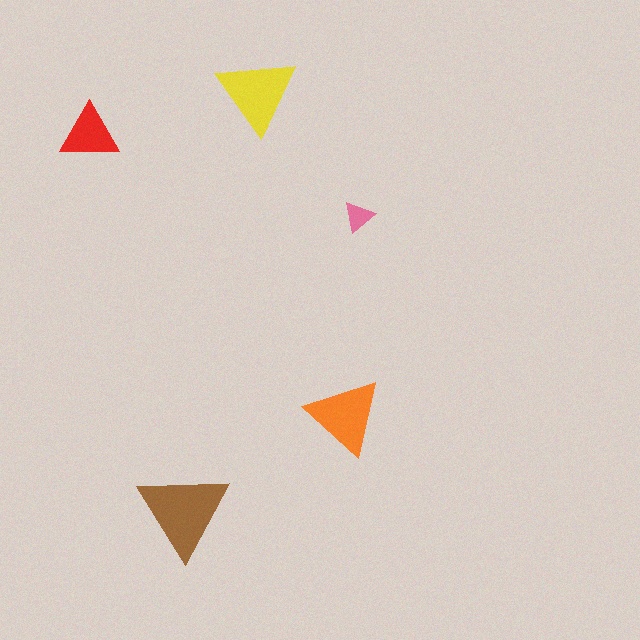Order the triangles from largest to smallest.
the brown one, the yellow one, the orange one, the red one, the pink one.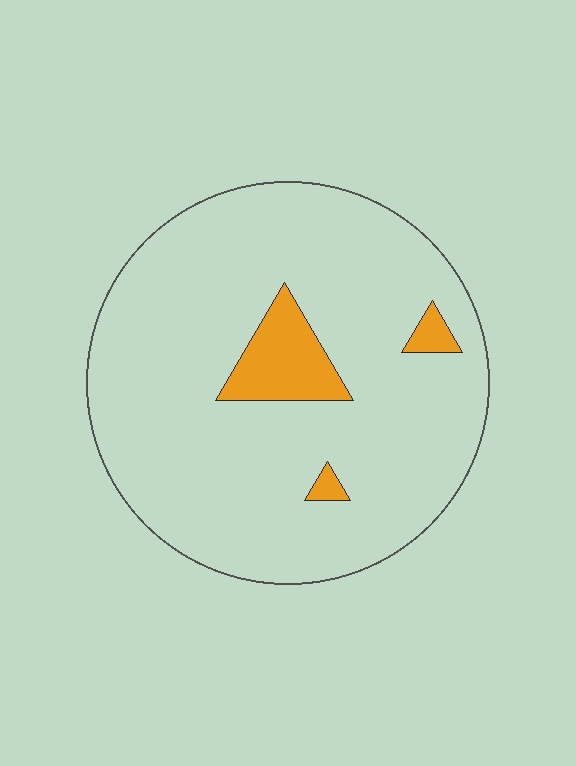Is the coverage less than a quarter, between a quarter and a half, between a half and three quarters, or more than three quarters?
Less than a quarter.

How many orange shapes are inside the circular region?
3.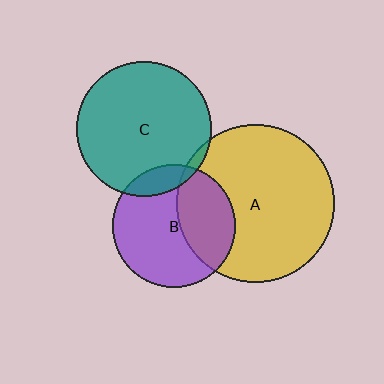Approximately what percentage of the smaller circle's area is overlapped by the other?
Approximately 5%.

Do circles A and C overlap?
Yes.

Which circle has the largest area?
Circle A (yellow).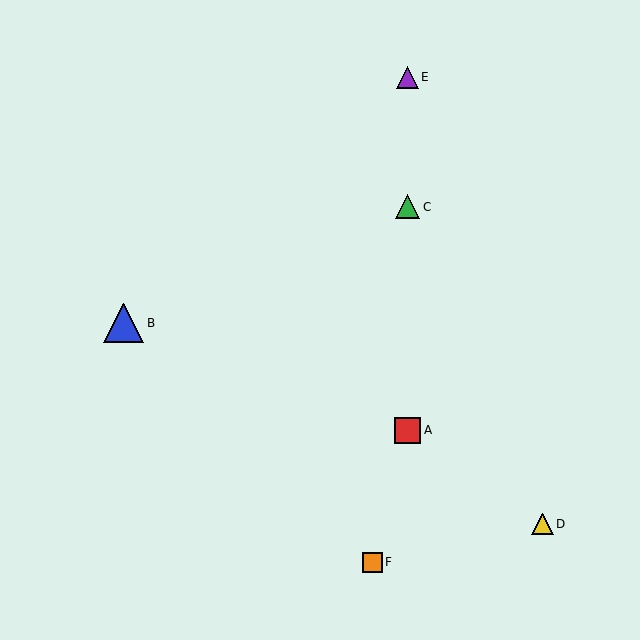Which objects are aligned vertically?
Objects A, C, E are aligned vertically.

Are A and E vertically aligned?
Yes, both are at x≈408.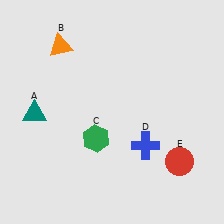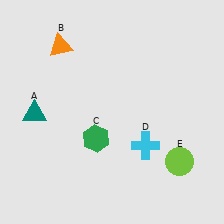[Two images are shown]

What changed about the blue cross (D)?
In Image 1, D is blue. In Image 2, it changed to cyan.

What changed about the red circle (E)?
In Image 1, E is red. In Image 2, it changed to lime.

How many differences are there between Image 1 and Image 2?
There are 2 differences between the two images.